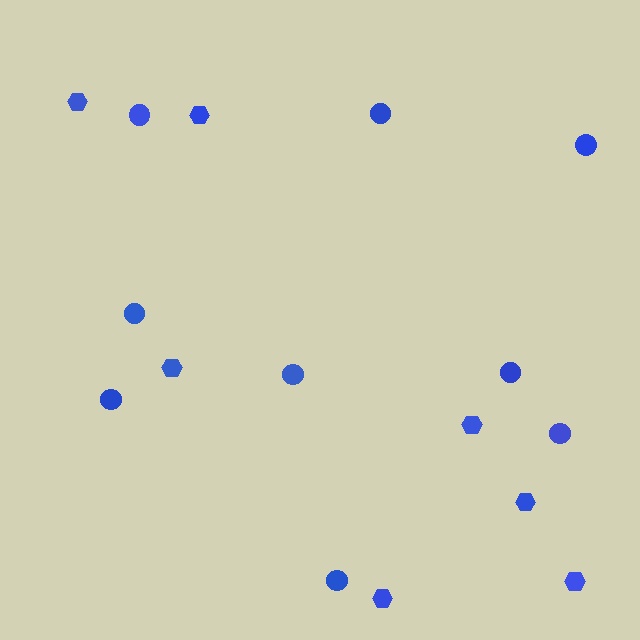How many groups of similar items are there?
There are 2 groups: one group of hexagons (7) and one group of circles (9).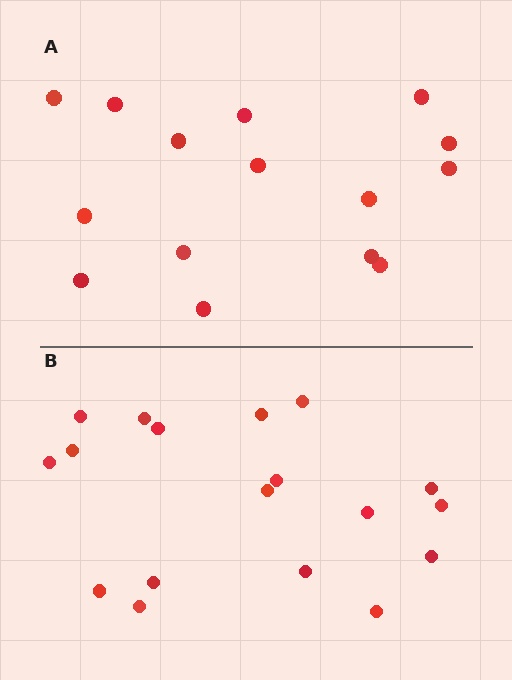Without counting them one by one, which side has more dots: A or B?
Region B (the bottom region) has more dots.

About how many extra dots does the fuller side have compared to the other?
Region B has just a few more — roughly 2 or 3 more dots than region A.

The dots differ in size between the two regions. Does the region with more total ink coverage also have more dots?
No. Region A has more total ink coverage because its dots are larger, but region B actually contains more individual dots. Total area can be misleading — the number of items is what matters here.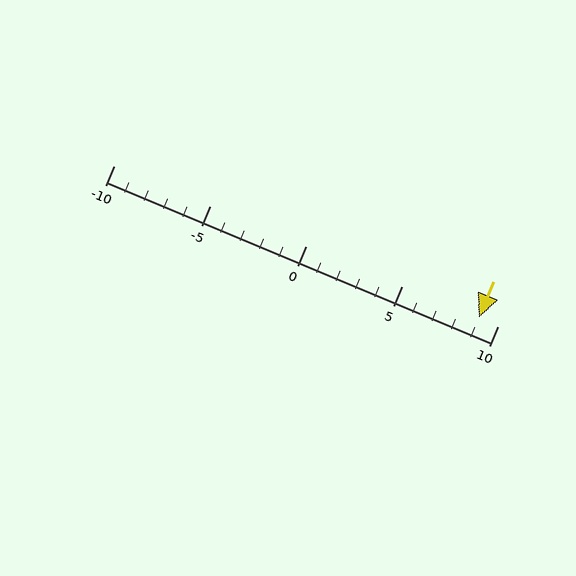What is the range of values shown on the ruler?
The ruler shows values from -10 to 10.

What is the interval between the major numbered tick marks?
The major tick marks are spaced 5 units apart.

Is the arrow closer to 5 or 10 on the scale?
The arrow is closer to 10.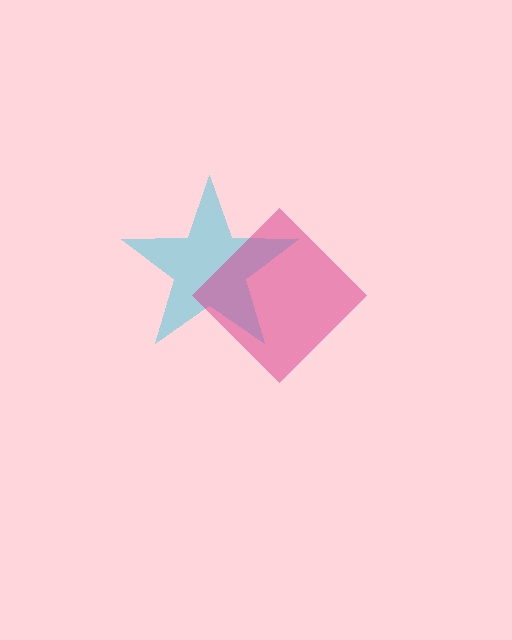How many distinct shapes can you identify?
There are 2 distinct shapes: a cyan star, a magenta diamond.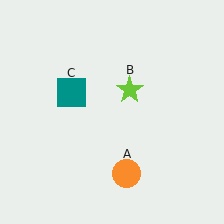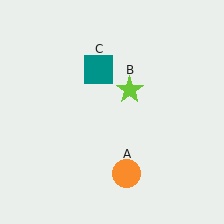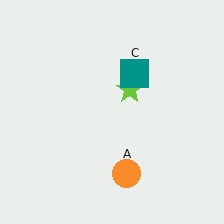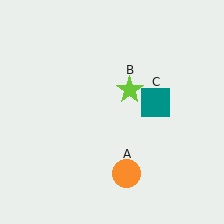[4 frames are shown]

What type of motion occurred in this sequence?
The teal square (object C) rotated clockwise around the center of the scene.